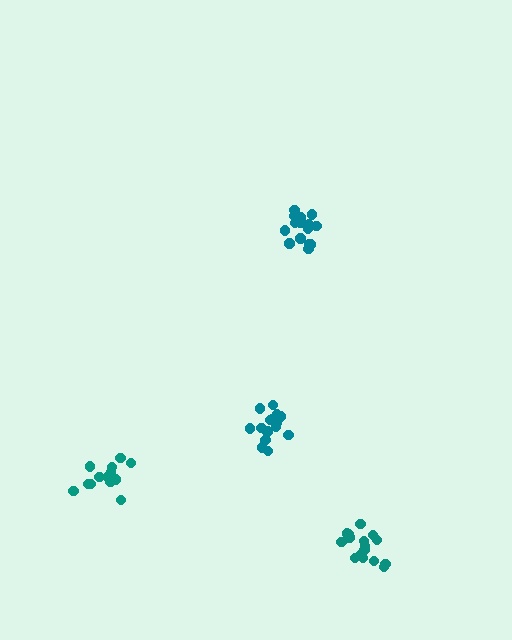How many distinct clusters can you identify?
There are 4 distinct clusters.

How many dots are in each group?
Group 1: 16 dots, Group 2: 15 dots, Group 3: 15 dots, Group 4: 14 dots (60 total).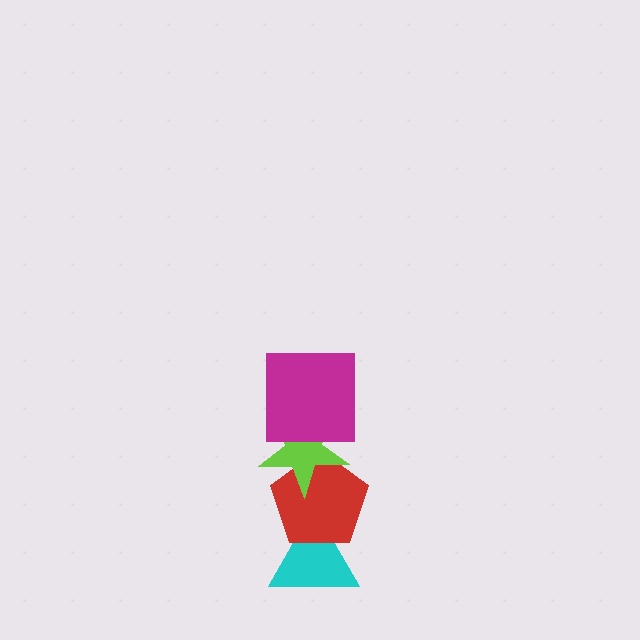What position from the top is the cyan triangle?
The cyan triangle is 4th from the top.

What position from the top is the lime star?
The lime star is 2nd from the top.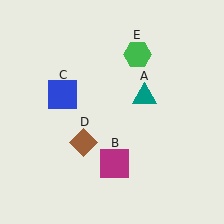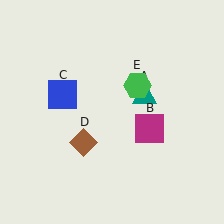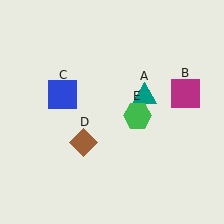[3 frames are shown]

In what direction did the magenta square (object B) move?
The magenta square (object B) moved up and to the right.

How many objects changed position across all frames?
2 objects changed position: magenta square (object B), green hexagon (object E).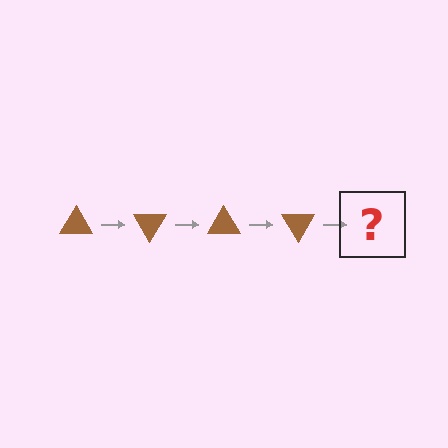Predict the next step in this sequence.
The next step is a brown triangle rotated 240 degrees.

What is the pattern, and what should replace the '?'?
The pattern is that the triangle rotates 60 degrees each step. The '?' should be a brown triangle rotated 240 degrees.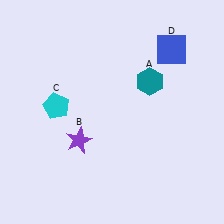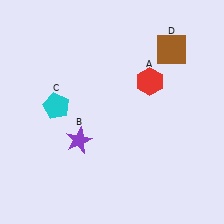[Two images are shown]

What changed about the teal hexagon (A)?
In Image 1, A is teal. In Image 2, it changed to red.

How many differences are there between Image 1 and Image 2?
There are 2 differences between the two images.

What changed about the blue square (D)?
In Image 1, D is blue. In Image 2, it changed to brown.